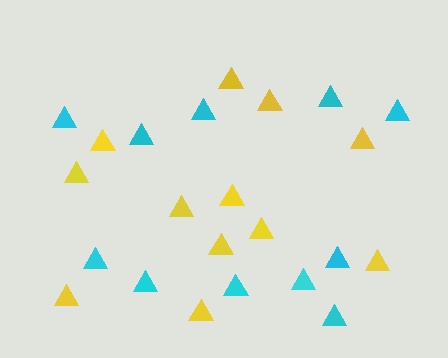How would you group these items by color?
There are 2 groups: one group of cyan triangles (11) and one group of yellow triangles (12).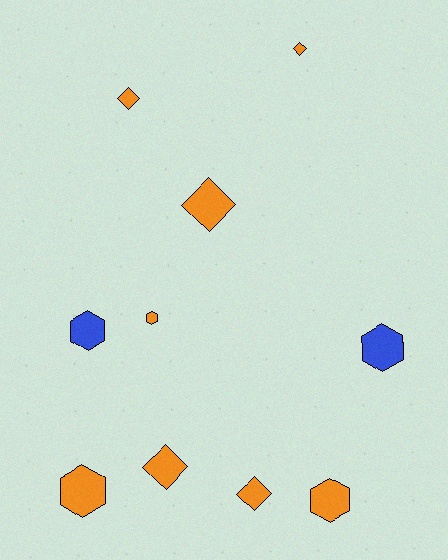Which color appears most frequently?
Orange, with 8 objects.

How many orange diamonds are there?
There are 5 orange diamonds.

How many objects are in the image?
There are 10 objects.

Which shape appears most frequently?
Hexagon, with 5 objects.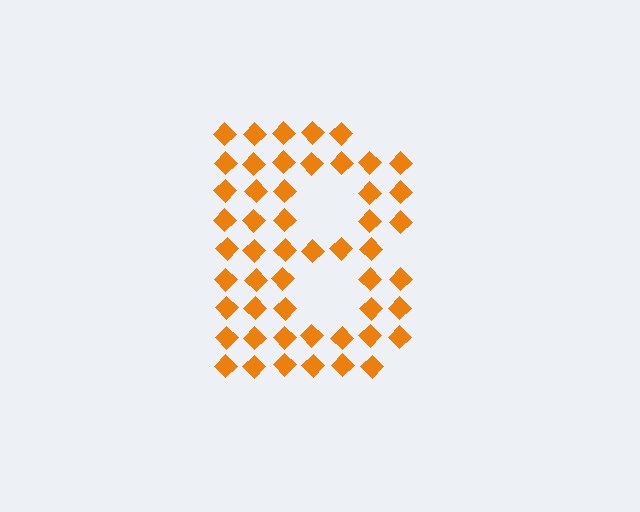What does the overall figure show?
The overall figure shows the letter B.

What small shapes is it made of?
It is made of small diamonds.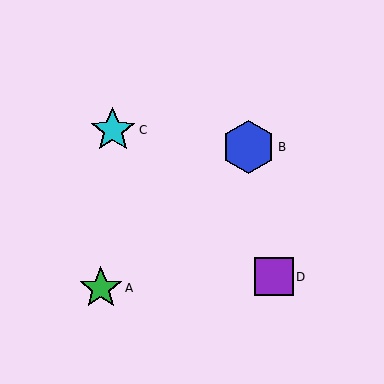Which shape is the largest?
The blue hexagon (labeled B) is the largest.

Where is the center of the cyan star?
The center of the cyan star is at (113, 130).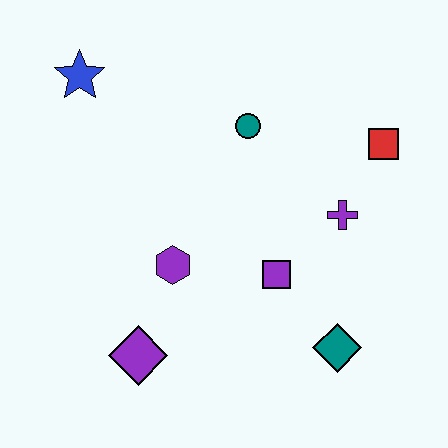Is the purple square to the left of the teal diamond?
Yes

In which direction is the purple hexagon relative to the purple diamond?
The purple hexagon is above the purple diamond.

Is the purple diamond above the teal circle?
No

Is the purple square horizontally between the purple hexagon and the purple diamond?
No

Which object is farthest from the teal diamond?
The blue star is farthest from the teal diamond.